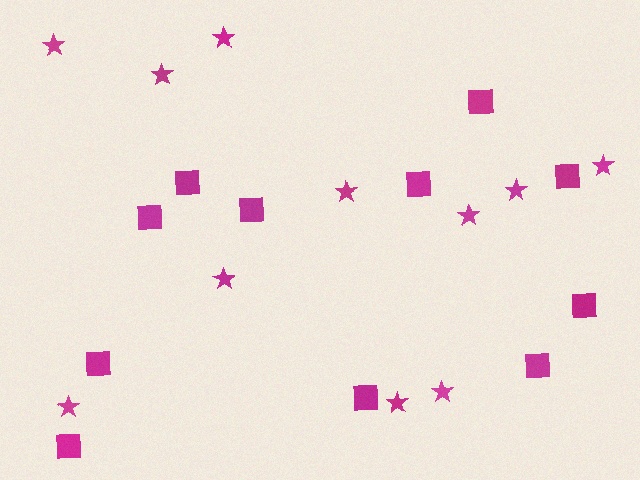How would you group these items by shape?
There are 2 groups: one group of stars (11) and one group of squares (11).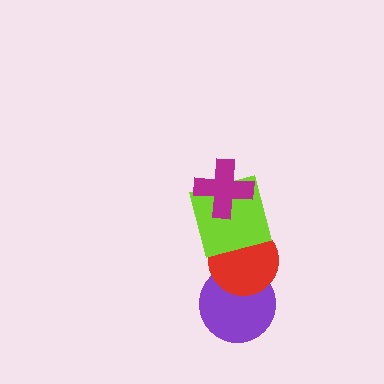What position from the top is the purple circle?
The purple circle is 4th from the top.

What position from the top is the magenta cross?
The magenta cross is 1st from the top.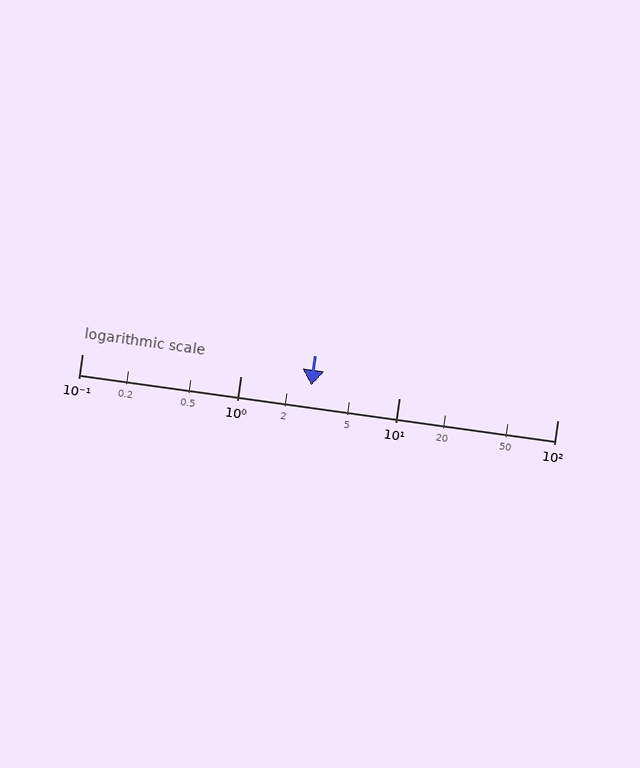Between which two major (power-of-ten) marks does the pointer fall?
The pointer is between 1 and 10.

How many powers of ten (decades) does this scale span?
The scale spans 3 decades, from 0.1 to 100.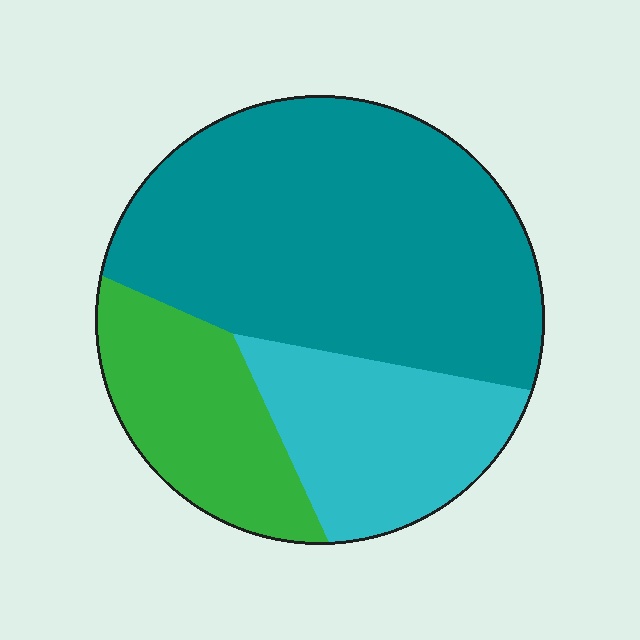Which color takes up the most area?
Teal, at roughly 55%.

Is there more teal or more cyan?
Teal.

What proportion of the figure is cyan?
Cyan takes up between a sixth and a third of the figure.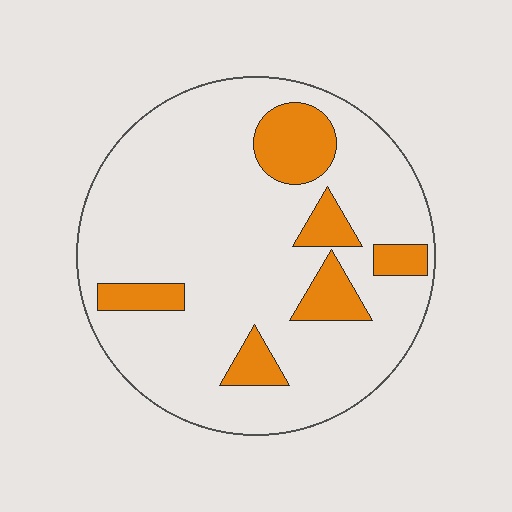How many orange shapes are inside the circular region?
6.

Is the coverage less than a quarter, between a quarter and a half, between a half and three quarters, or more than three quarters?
Less than a quarter.